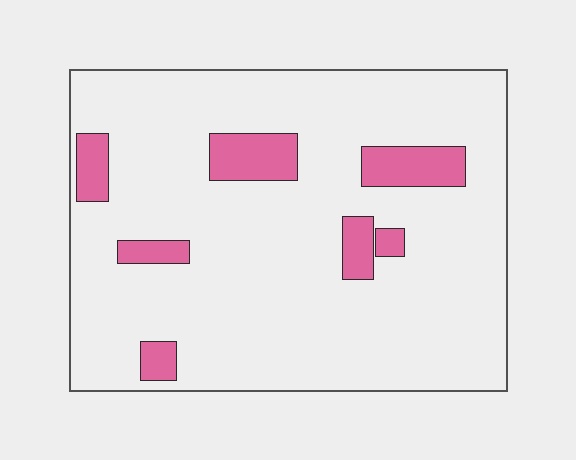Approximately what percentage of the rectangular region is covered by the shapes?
Approximately 10%.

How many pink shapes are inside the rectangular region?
7.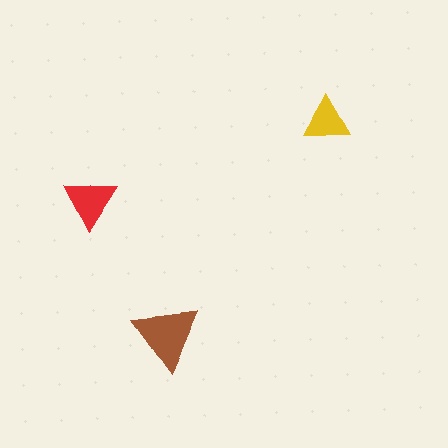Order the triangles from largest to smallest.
the brown one, the red one, the yellow one.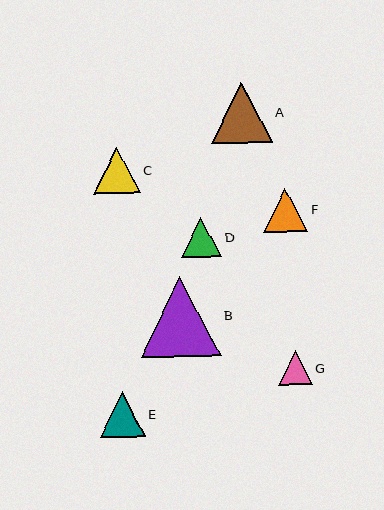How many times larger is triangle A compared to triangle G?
Triangle A is approximately 1.8 times the size of triangle G.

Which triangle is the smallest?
Triangle G is the smallest with a size of approximately 33 pixels.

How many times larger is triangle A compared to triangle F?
Triangle A is approximately 1.4 times the size of triangle F.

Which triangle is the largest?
Triangle B is the largest with a size of approximately 80 pixels.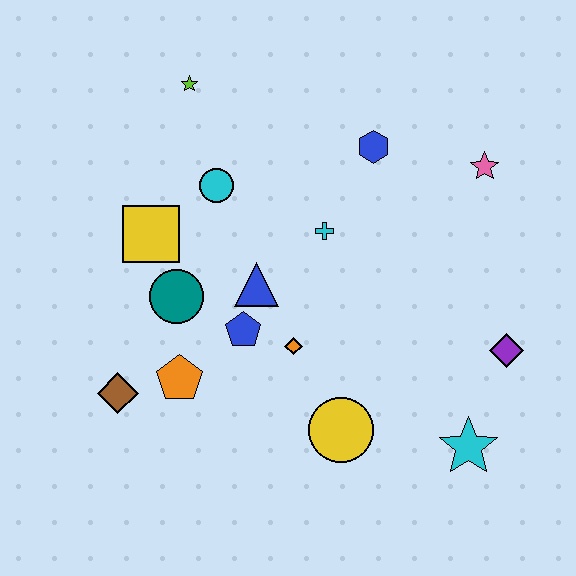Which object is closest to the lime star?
The cyan circle is closest to the lime star.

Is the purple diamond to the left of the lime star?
No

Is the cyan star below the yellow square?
Yes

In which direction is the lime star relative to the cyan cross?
The lime star is above the cyan cross.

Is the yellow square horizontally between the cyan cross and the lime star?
No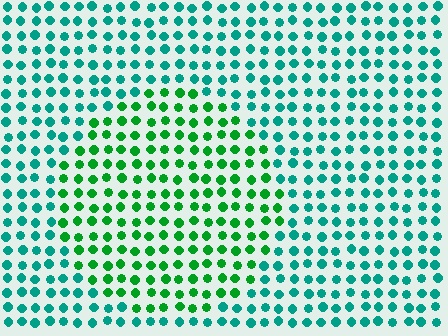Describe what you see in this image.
The image is filled with small teal elements in a uniform arrangement. A circle-shaped region is visible where the elements are tinted to a slightly different hue, forming a subtle color boundary.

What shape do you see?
I see a circle.